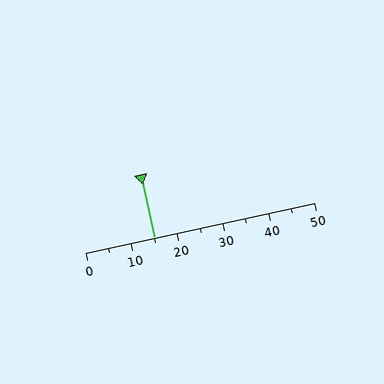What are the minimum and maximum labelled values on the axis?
The axis runs from 0 to 50.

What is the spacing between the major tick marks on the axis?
The major ticks are spaced 10 apart.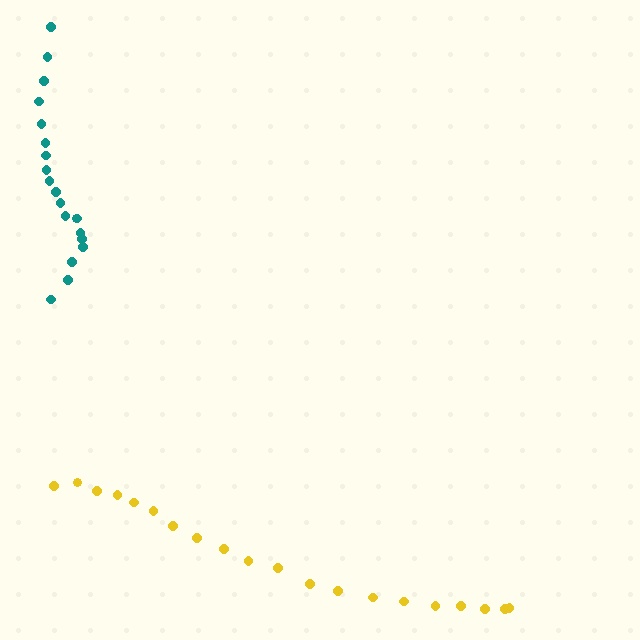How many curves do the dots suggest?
There are 2 distinct paths.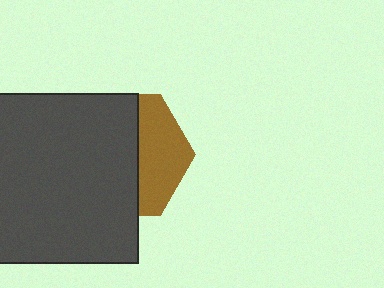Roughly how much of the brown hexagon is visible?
A small part of it is visible (roughly 37%).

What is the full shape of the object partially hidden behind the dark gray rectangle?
The partially hidden object is a brown hexagon.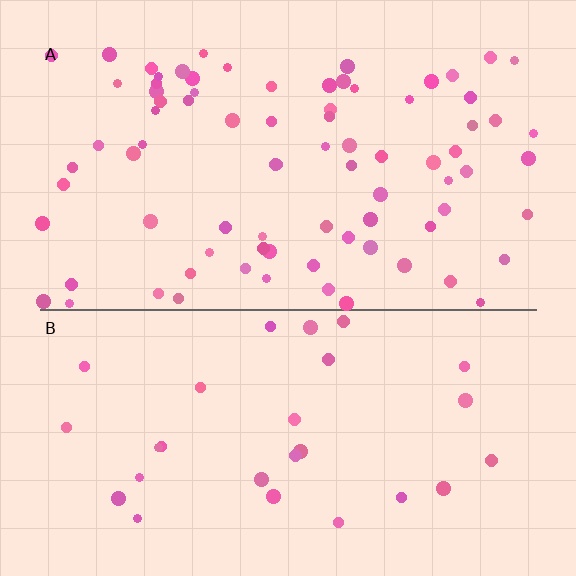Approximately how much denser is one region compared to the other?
Approximately 2.9× — region A over region B.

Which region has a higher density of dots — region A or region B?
A (the top).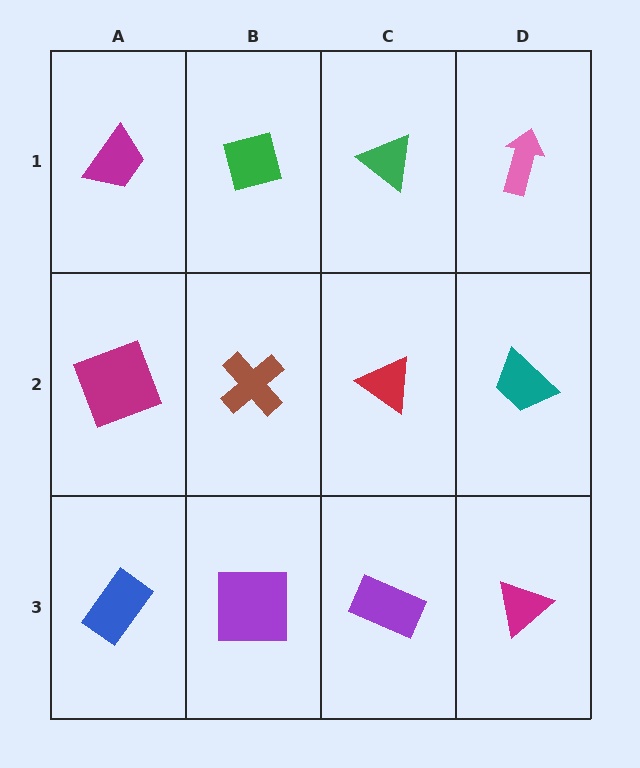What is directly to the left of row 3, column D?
A purple rectangle.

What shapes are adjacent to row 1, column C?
A red triangle (row 2, column C), a green diamond (row 1, column B), a pink arrow (row 1, column D).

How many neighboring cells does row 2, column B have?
4.